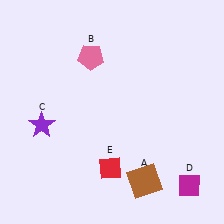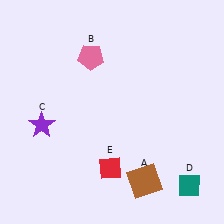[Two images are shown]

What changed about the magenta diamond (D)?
In Image 1, D is magenta. In Image 2, it changed to teal.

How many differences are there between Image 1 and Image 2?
There is 1 difference between the two images.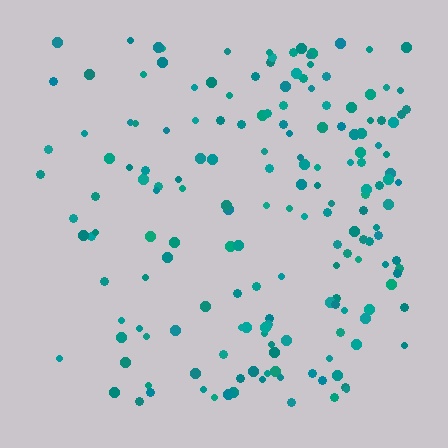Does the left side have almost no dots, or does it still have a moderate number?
Still a moderate number, just noticeably fewer than the right.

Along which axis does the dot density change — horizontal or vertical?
Horizontal.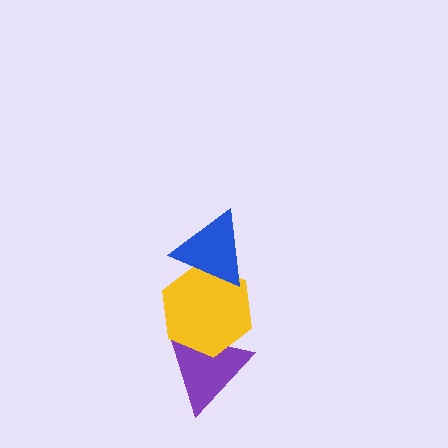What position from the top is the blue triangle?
The blue triangle is 1st from the top.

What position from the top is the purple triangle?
The purple triangle is 3rd from the top.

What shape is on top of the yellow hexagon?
The blue triangle is on top of the yellow hexagon.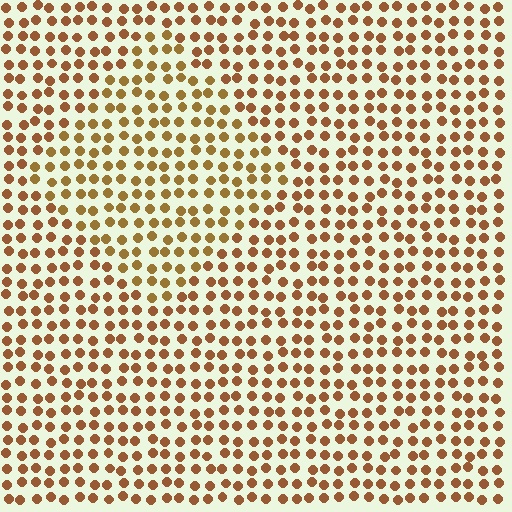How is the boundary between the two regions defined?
The boundary is defined purely by a slight shift in hue (about 17 degrees). Spacing, size, and orientation are identical on both sides.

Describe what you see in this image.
The image is filled with small brown elements in a uniform arrangement. A diamond-shaped region is visible where the elements are tinted to a slightly different hue, forming a subtle color boundary.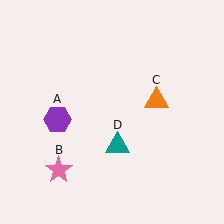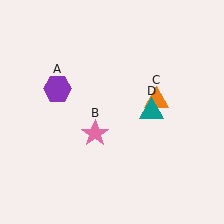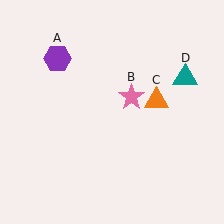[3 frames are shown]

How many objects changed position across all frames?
3 objects changed position: purple hexagon (object A), pink star (object B), teal triangle (object D).